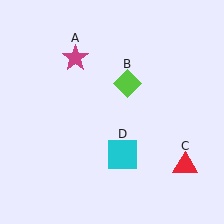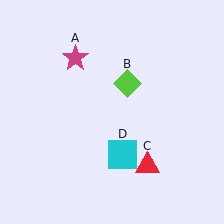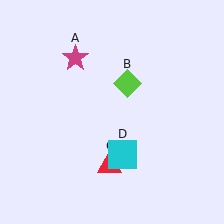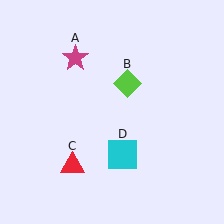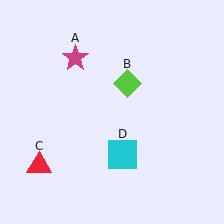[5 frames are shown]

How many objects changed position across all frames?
1 object changed position: red triangle (object C).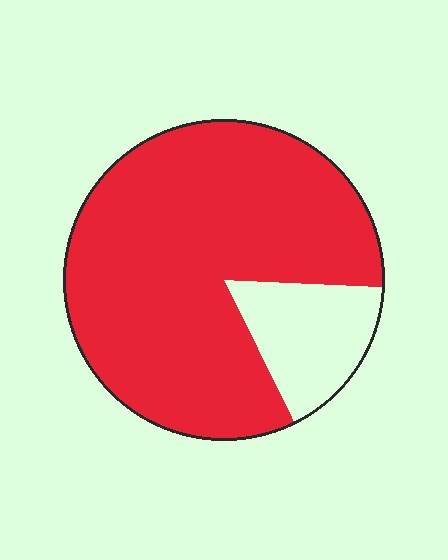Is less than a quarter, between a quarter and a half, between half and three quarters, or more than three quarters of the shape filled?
More than three quarters.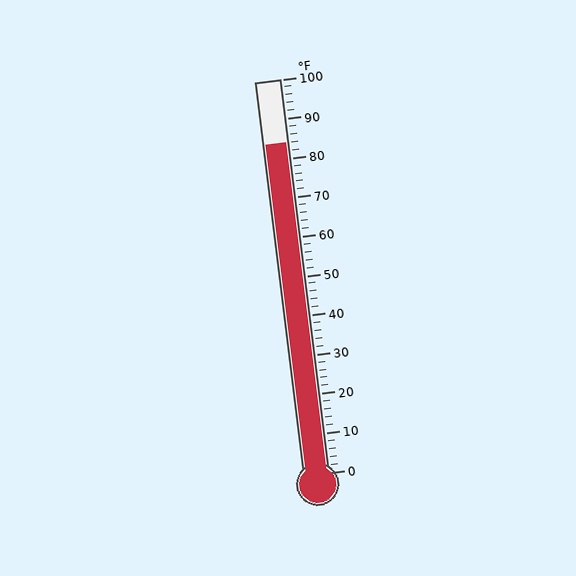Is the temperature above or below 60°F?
The temperature is above 60°F.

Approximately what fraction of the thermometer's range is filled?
The thermometer is filled to approximately 85% of its range.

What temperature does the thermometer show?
The thermometer shows approximately 84°F.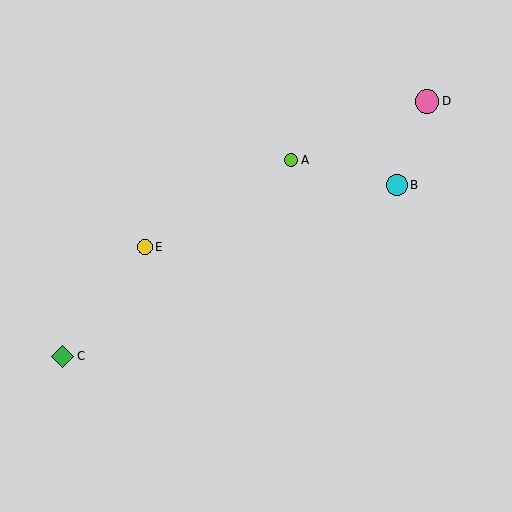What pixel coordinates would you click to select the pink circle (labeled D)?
Click at (427, 101) to select the pink circle D.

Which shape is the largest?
The pink circle (labeled D) is the largest.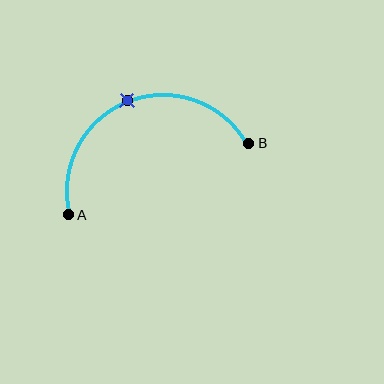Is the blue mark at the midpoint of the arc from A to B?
Yes. The blue mark lies on the arc at equal arc-length from both A and B — it is the arc midpoint.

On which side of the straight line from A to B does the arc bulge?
The arc bulges above the straight line connecting A and B.